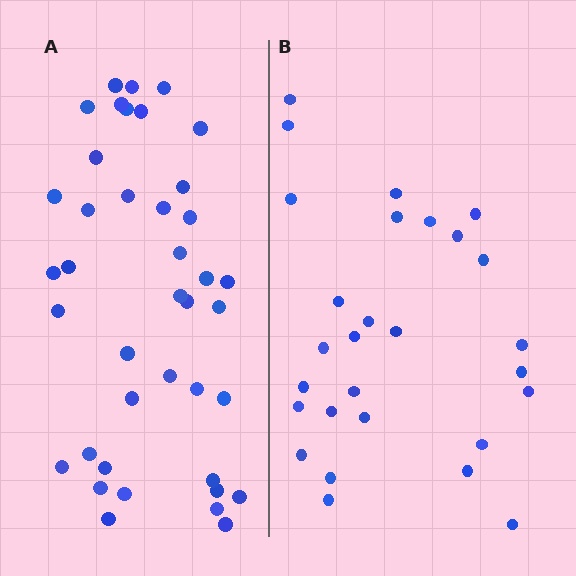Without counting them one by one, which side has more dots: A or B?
Region A (the left region) has more dots.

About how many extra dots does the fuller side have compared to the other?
Region A has roughly 12 or so more dots than region B.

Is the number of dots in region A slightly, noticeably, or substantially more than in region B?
Region A has noticeably more, but not dramatically so. The ratio is roughly 1.4 to 1.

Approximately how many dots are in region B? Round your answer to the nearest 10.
About 30 dots. (The exact count is 28, which rounds to 30.)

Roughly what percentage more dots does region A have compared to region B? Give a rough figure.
About 45% more.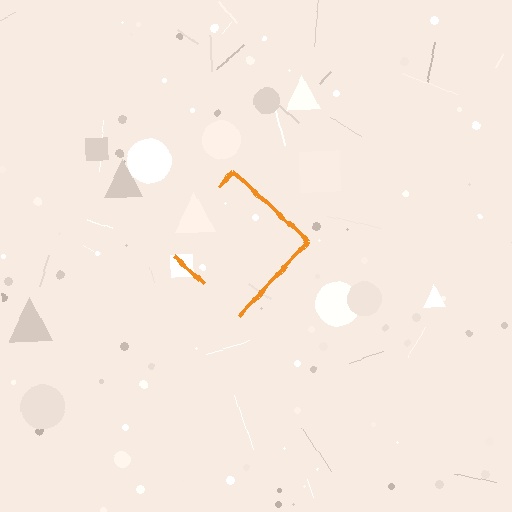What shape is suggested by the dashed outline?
The dashed outline suggests a diamond.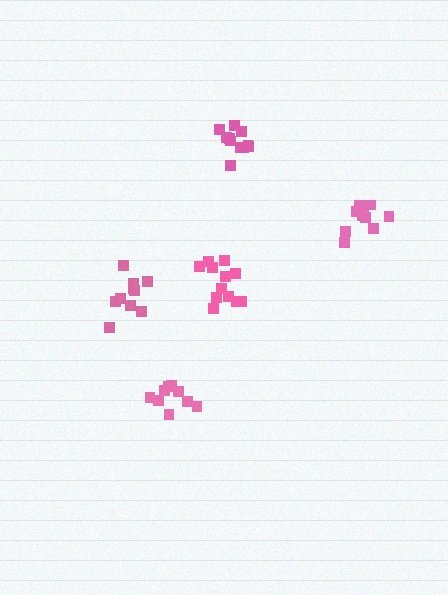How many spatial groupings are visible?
There are 5 spatial groupings.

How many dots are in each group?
Group 1: 12 dots, Group 2: 11 dots, Group 3: 9 dots, Group 4: 11 dots, Group 5: 10 dots (53 total).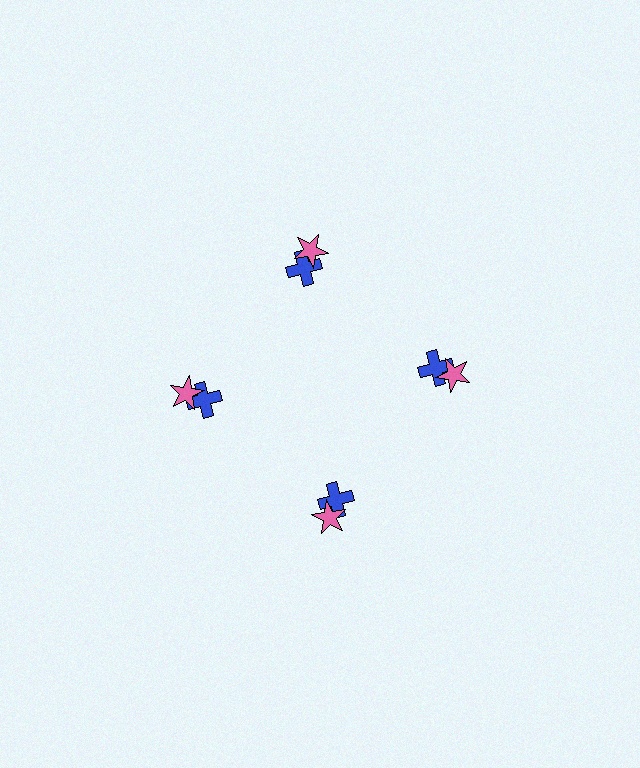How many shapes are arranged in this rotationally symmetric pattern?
There are 8 shapes, arranged in 4 groups of 2.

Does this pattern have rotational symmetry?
Yes, this pattern has 4-fold rotational symmetry. It looks the same after rotating 90 degrees around the center.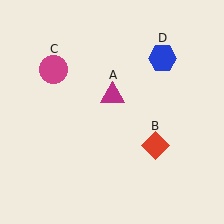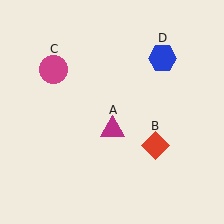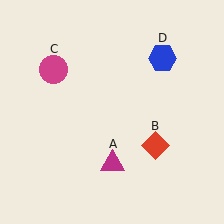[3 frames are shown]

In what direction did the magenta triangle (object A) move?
The magenta triangle (object A) moved down.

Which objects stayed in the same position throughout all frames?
Red diamond (object B) and magenta circle (object C) and blue hexagon (object D) remained stationary.